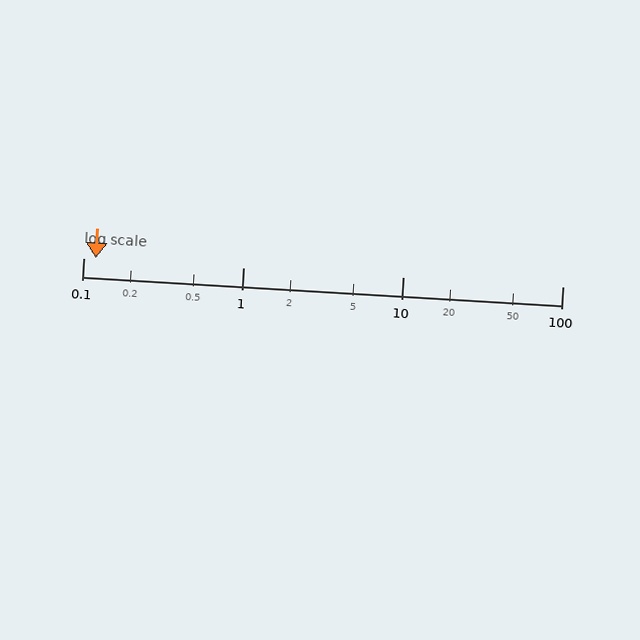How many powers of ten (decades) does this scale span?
The scale spans 3 decades, from 0.1 to 100.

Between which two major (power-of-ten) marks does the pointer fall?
The pointer is between 0.1 and 1.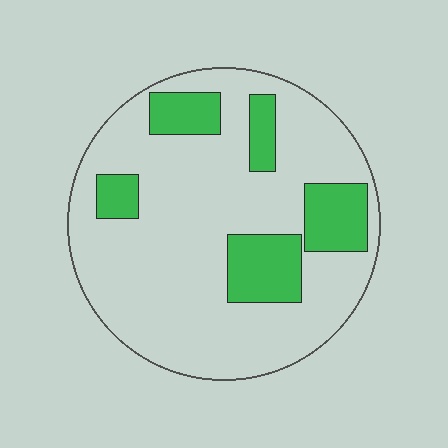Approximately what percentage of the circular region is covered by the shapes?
Approximately 20%.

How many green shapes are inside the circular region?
5.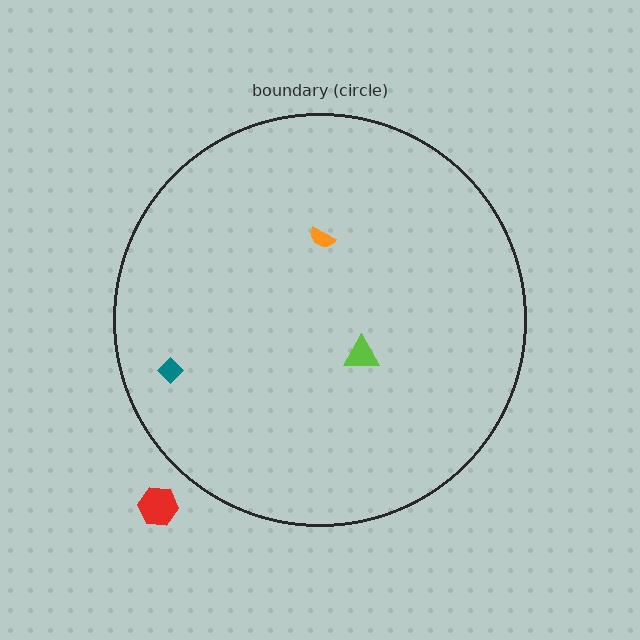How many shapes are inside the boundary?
3 inside, 1 outside.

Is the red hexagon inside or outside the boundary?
Outside.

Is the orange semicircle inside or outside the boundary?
Inside.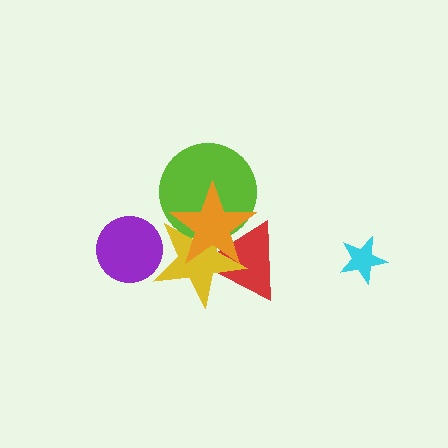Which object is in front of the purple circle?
The yellow star is in front of the purple circle.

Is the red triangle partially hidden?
Yes, it is partially covered by another shape.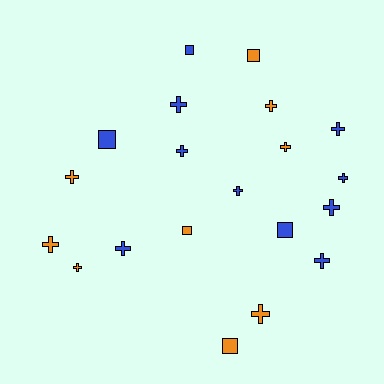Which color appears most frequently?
Blue, with 11 objects.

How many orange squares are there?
There are 3 orange squares.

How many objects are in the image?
There are 20 objects.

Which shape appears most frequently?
Cross, with 14 objects.